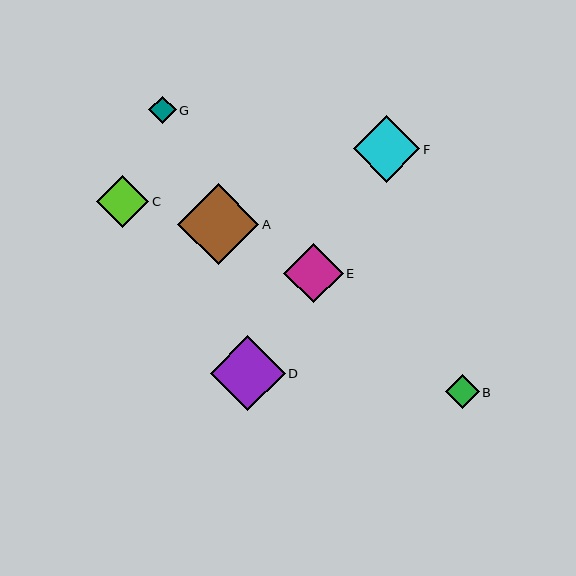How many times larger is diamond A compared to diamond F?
Diamond A is approximately 1.2 times the size of diamond F.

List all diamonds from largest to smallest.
From largest to smallest: A, D, F, E, C, B, G.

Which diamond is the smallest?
Diamond G is the smallest with a size of approximately 27 pixels.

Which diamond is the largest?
Diamond A is the largest with a size of approximately 81 pixels.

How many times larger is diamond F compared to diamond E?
Diamond F is approximately 1.1 times the size of diamond E.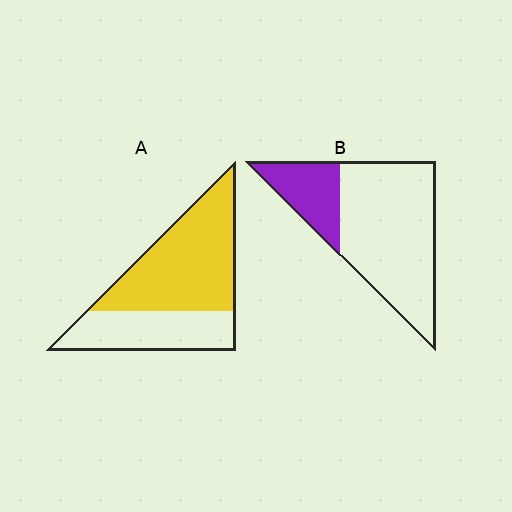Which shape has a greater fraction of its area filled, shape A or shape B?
Shape A.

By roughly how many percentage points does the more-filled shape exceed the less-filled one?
By roughly 35 percentage points (A over B).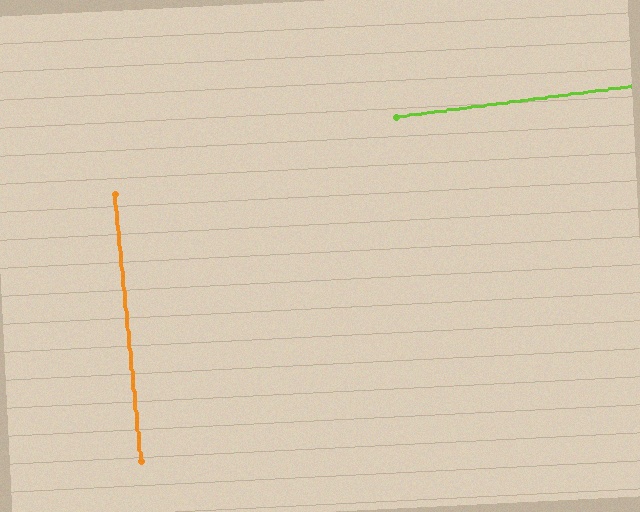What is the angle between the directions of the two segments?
Approximately 88 degrees.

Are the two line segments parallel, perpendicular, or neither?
Perpendicular — they meet at approximately 88°.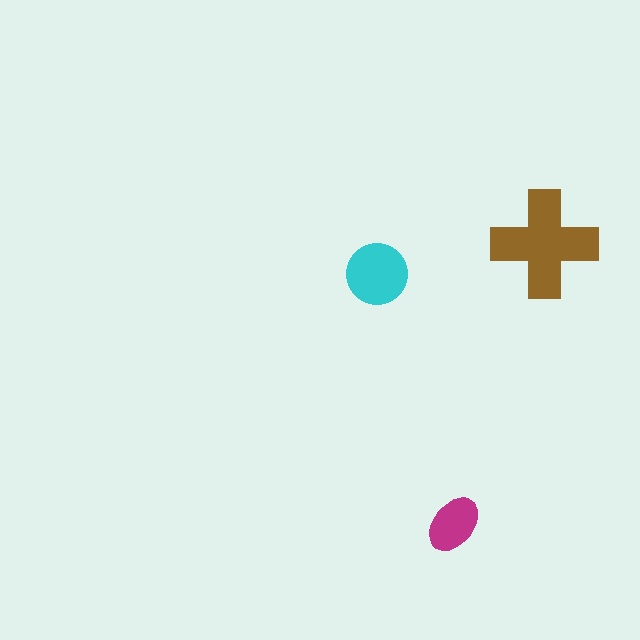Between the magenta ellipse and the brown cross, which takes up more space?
The brown cross.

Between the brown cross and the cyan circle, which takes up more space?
The brown cross.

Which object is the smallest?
The magenta ellipse.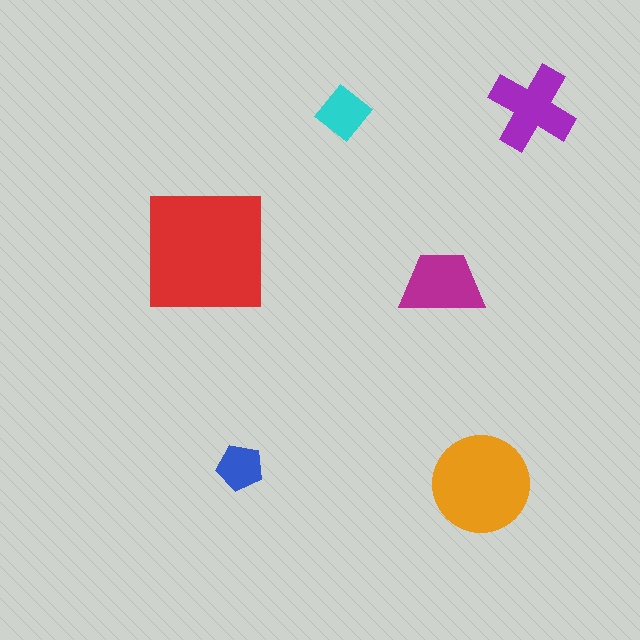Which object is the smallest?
The blue pentagon.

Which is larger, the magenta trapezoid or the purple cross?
The purple cross.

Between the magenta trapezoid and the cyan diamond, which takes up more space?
The magenta trapezoid.